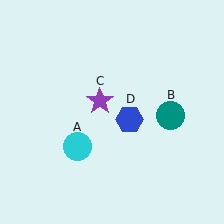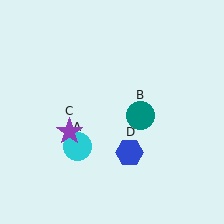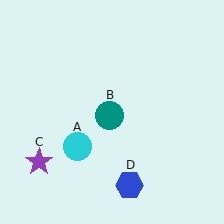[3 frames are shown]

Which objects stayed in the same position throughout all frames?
Cyan circle (object A) remained stationary.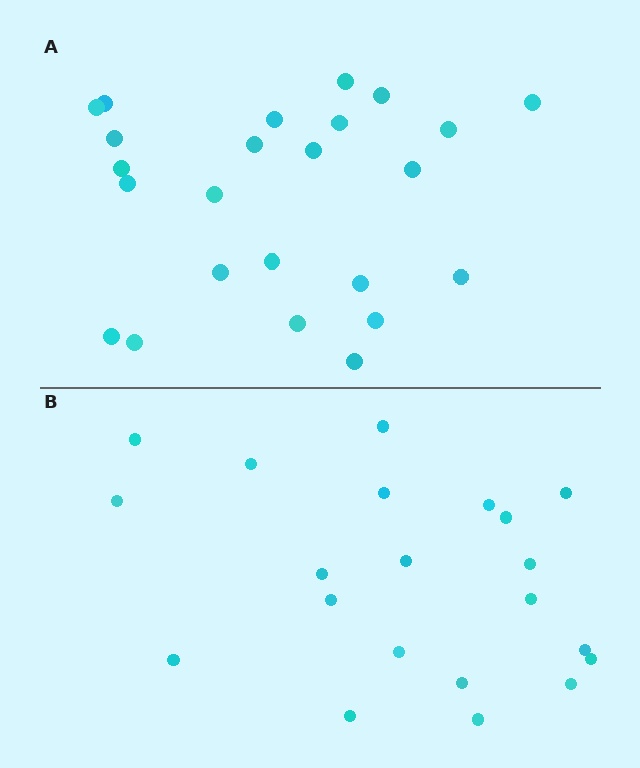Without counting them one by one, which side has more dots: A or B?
Region A (the top region) has more dots.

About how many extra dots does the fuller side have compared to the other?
Region A has just a few more — roughly 2 or 3 more dots than region B.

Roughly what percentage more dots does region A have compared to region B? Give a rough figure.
About 15% more.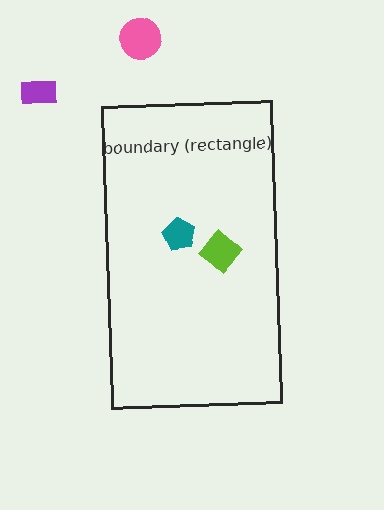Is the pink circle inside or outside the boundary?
Outside.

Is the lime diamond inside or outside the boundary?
Inside.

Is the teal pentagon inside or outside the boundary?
Inside.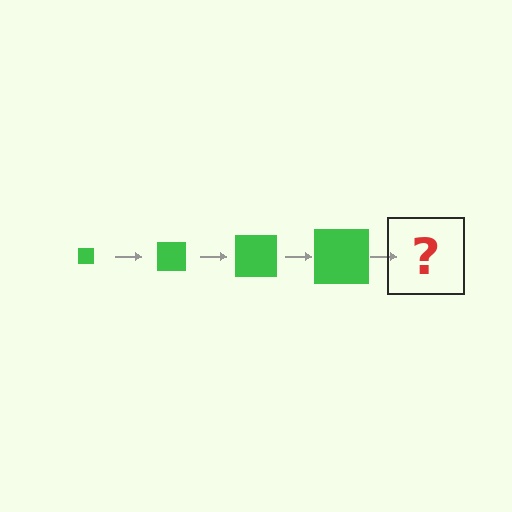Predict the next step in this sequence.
The next step is a green square, larger than the previous one.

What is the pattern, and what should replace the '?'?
The pattern is that the square gets progressively larger each step. The '?' should be a green square, larger than the previous one.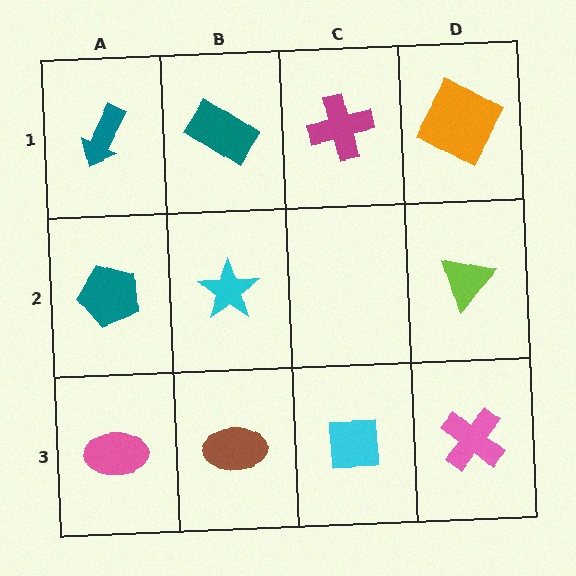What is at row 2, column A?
A teal pentagon.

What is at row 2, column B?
A cyan star.